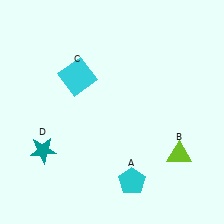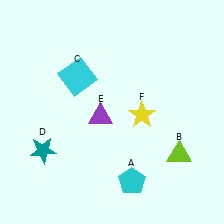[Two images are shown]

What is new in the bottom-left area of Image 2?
A purple triangle (E) was added in the bottom-left area of Image 2.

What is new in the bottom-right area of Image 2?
A yellow star (F) was added in the bottom-right area of Image 2.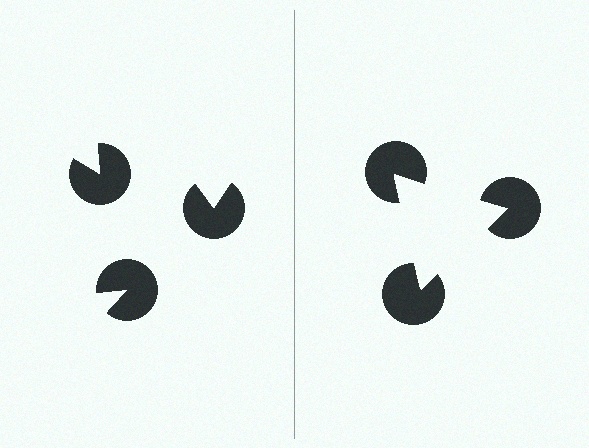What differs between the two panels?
The pac-man discs are positioned identically on both sides; only the wedge orientations differ. On the right they align to a triangle; on the left they are misaligned.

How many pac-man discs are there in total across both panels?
6 — 3 on each side.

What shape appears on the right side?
An illusory triangle.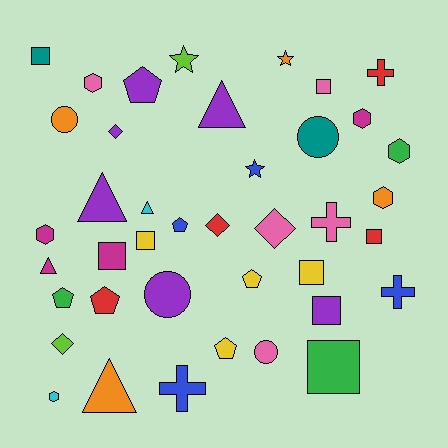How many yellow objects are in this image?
There are 4 yellow objects.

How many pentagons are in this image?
There are 6 pentagons.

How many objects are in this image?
There are 40 objects.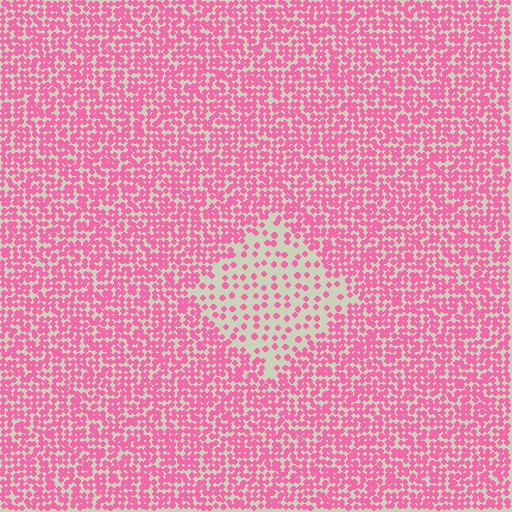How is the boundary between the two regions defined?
The boundary is defined by a change in element density (approximately 2.7x ratio). All elements are the same color, size, and shape.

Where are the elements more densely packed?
The elements are more densely packed outside the diamond boundary.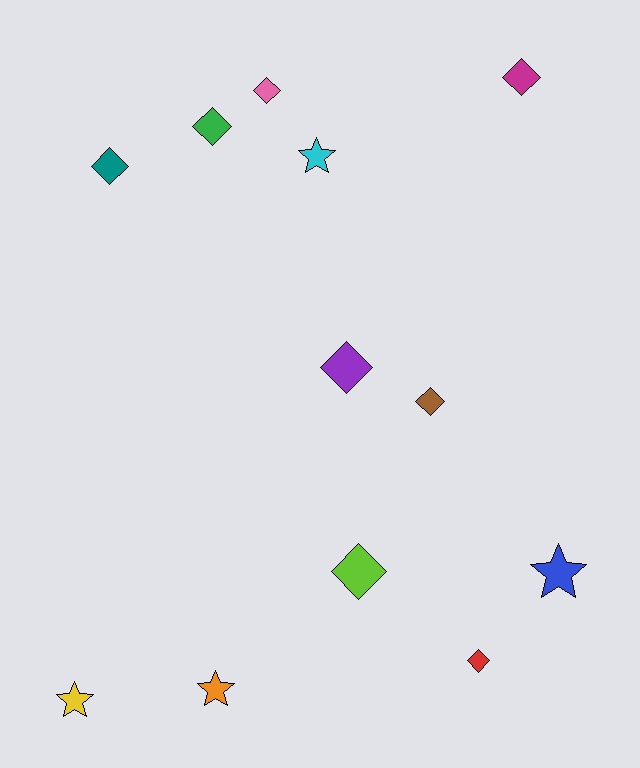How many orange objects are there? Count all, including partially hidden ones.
There is 1 orange object.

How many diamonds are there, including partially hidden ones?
There are 8 diamonds.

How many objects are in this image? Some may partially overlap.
There are 12 objects.